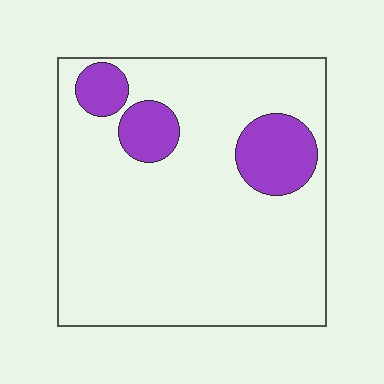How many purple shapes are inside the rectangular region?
3.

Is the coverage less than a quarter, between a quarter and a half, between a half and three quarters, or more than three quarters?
Less than a quarter.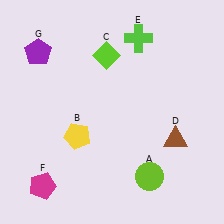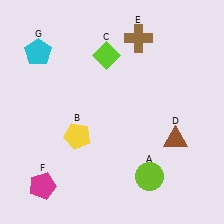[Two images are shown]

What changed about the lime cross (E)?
In Image 1, E is lime. In Image 2, it changed to brown.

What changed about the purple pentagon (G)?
In Image 1, G is purple. In Image 2, it changed to cyan.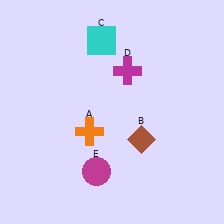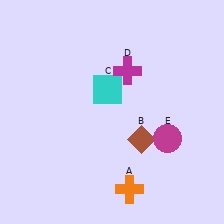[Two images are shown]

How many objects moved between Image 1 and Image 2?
3 objects moved between the two images.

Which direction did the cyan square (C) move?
The cyan square (C) moved down.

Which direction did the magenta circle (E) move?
The magenta circle (E) moved right.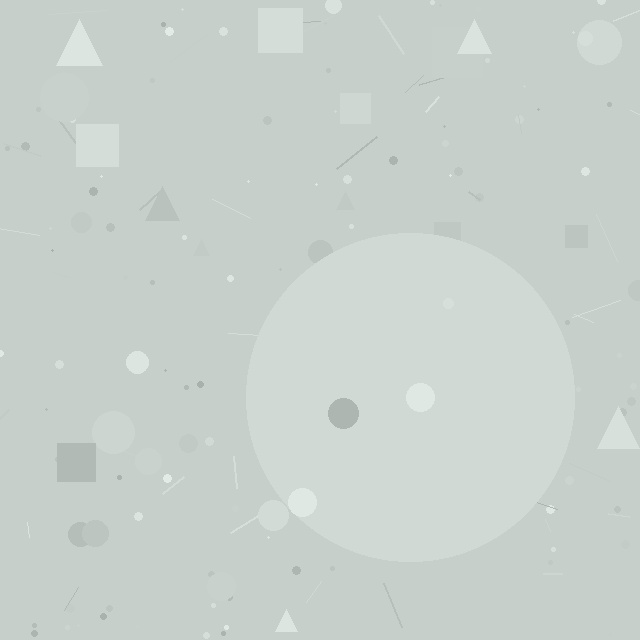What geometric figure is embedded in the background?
A circle is embedded in the background.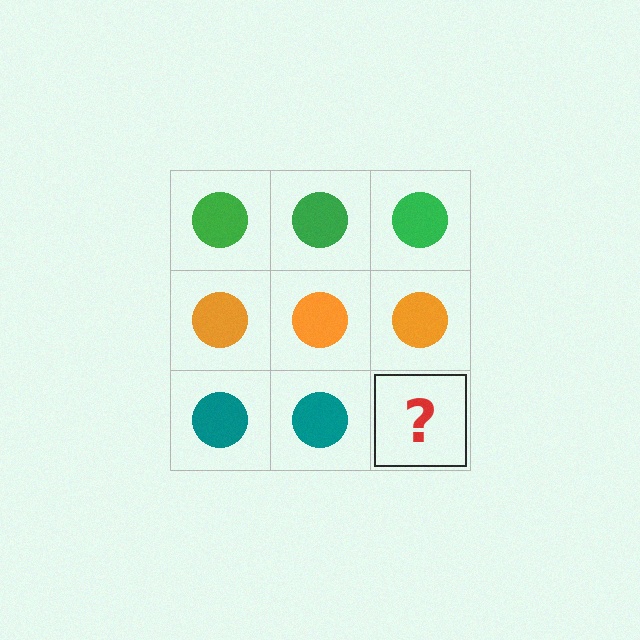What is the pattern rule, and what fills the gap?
The rule is that each row has a consistent color. The gap should be filled with a teal circle.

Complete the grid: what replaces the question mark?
The question mark should be replaced with a teal circle.